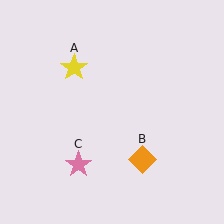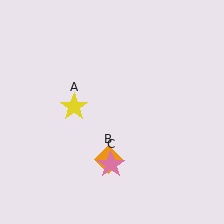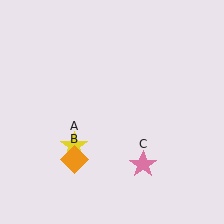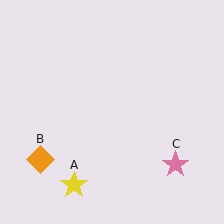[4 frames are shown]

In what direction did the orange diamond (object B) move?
The orange diamond (object B) moved left.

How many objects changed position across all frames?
3 objects changed position: yellow star (object A), orange diamond (object B), pink star (object C).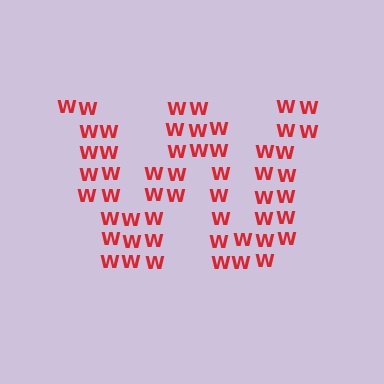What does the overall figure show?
The overall figure shows the letter W.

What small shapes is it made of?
It is made of small letter W's.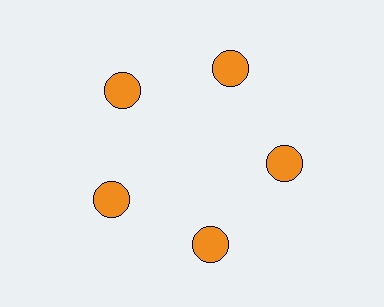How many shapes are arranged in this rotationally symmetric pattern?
There are 5 shapes, arranged in 5 groups of 1.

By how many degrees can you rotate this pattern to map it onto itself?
The pattern maps onto itself every 72 degrees of rotation.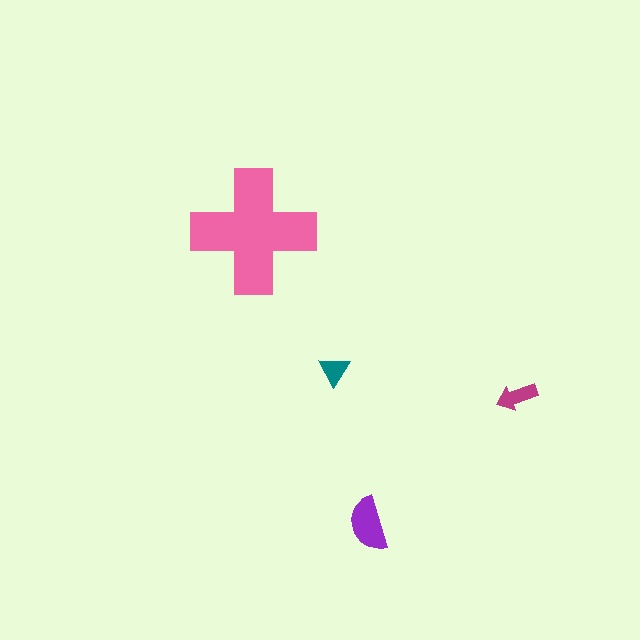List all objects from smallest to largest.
The teal triangle, the magenta arrow, the purple semicircle, the pink cross.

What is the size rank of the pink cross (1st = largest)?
1st.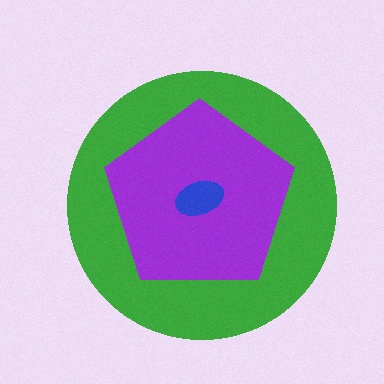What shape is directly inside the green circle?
The purple pentagon.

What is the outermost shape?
The green circle.